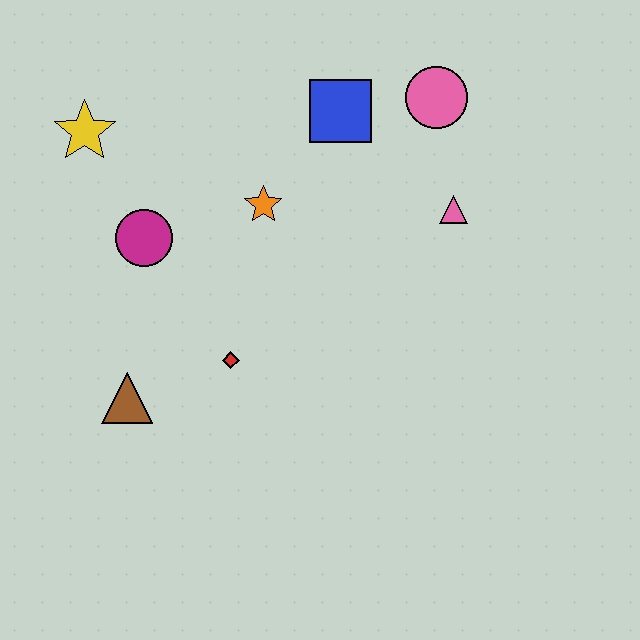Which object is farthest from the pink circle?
The brown triangle is farthest from the pink circle.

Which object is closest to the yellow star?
The magenta circle is closest to the yellow star.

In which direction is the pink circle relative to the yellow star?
The pink circle is to the right of the yellow star.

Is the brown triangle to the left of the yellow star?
No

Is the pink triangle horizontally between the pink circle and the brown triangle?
No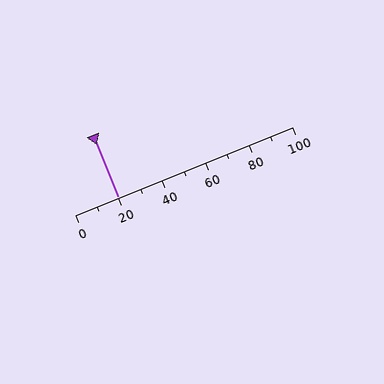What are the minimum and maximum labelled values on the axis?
The axis runs from 0 to 100.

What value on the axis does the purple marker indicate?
The marker indicates approximately 20.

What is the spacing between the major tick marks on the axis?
The major ticks are spaced 20 apart.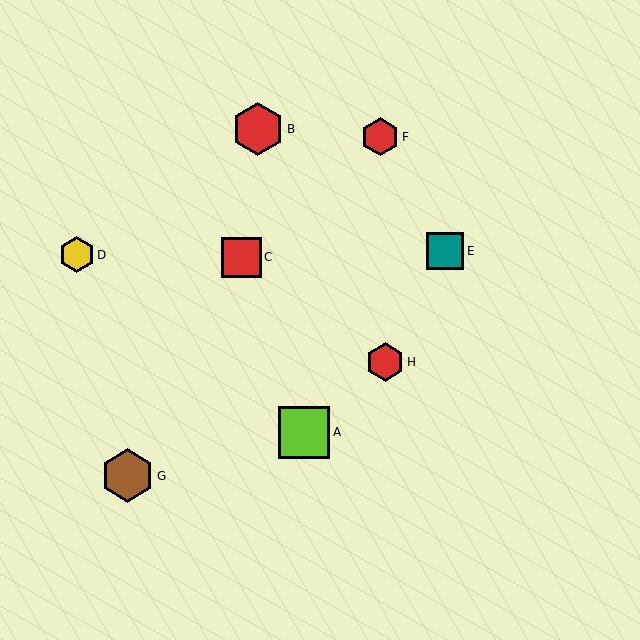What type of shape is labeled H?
Shape H is a red hexagon.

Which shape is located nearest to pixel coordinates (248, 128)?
The red hexagon (labeled B) at (258, 129) is nearest to that location.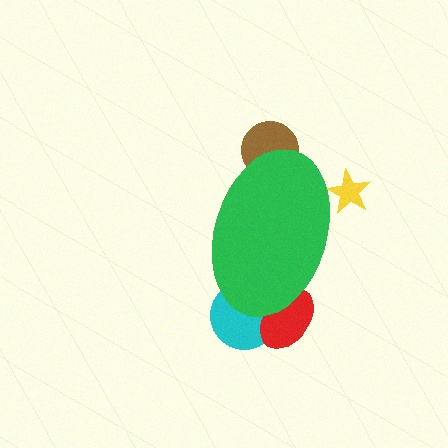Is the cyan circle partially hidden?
Yes, the cyan circle is partially hidden behind the green ellipse.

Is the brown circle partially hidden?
Yes, the brown circle is partially hidden behind the green ellipse.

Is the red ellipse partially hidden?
Yes, the red ellipse is partially hidden behind the green ellipse.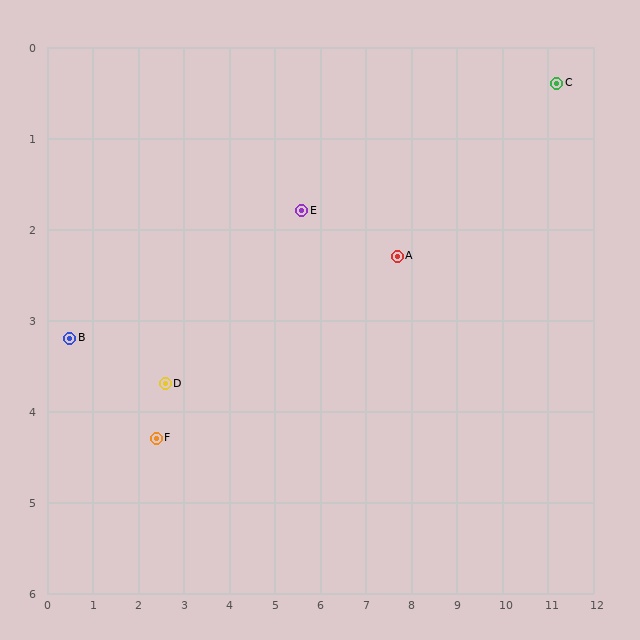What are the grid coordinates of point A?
Point A is at approximately (7.7, 2.3).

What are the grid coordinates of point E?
Point E is at approximately (5.6, 1.8).